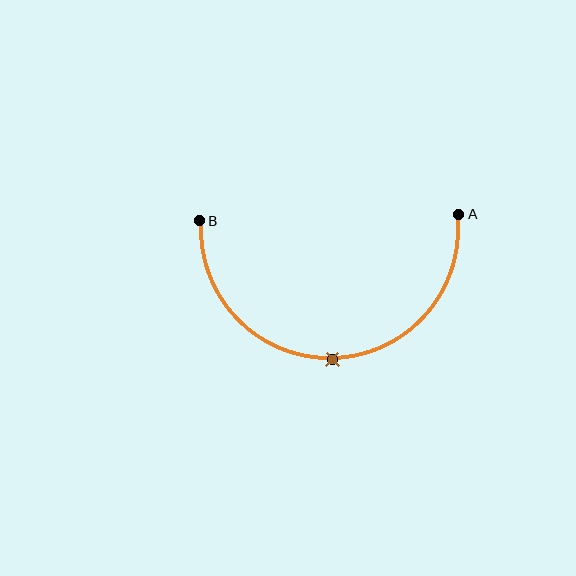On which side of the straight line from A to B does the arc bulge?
The arc bulges below the straight line connecting A and B.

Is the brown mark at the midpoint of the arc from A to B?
Yes. The brown mark lies on the arc at equal arc-length from both A and B — it is the arc midpoint.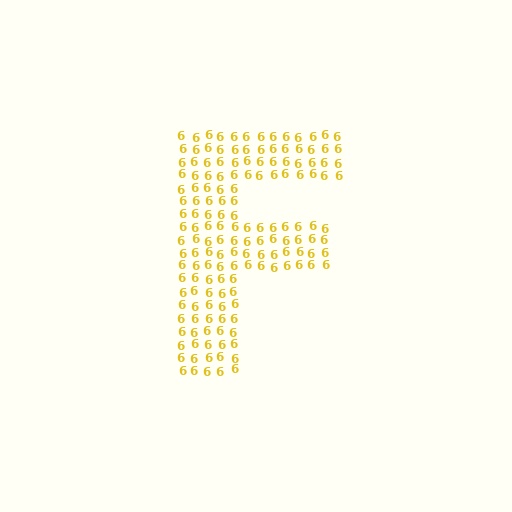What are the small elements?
The small elements are digit 6's.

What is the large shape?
The large shape is the letter F.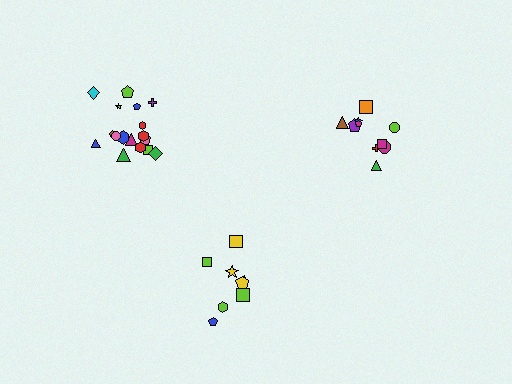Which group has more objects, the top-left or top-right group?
The top-left group.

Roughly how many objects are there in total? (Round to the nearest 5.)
Roughly 35 objects in total.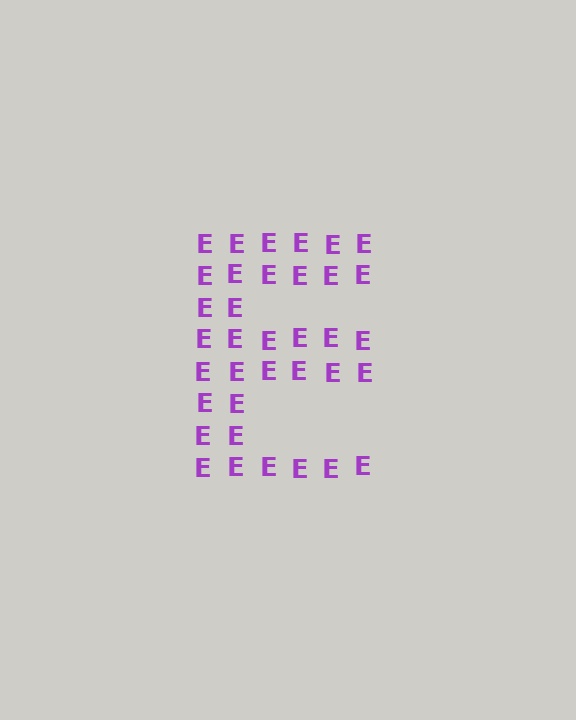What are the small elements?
The small elements are letter E's.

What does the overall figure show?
The overall figure shows the letter E.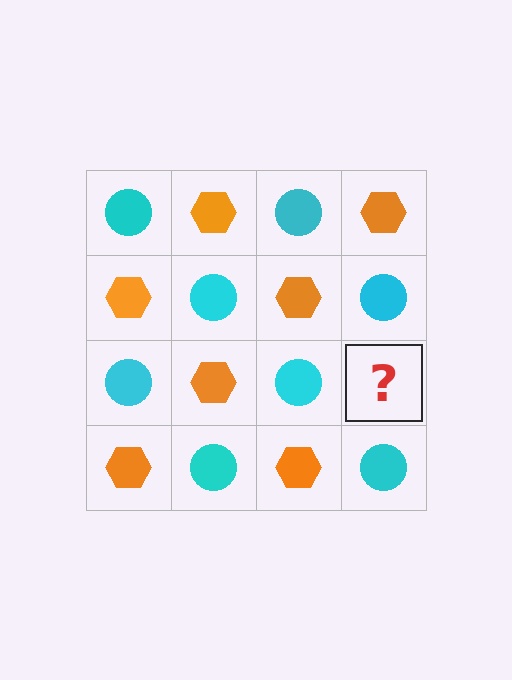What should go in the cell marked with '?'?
The missing cell should contain an orange hexagon.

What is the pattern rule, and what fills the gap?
The rule is that it alternates cyan circle and orange hexagon in a checkerboard pattern. The gap should be filled with an orange hexagon.